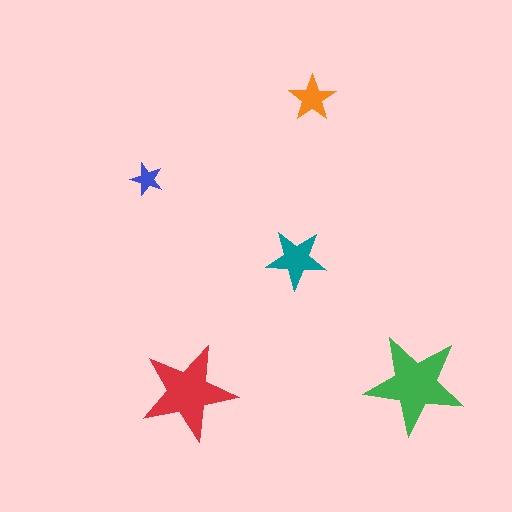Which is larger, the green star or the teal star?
The green one.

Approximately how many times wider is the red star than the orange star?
About 2 times wider.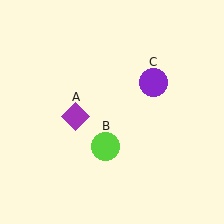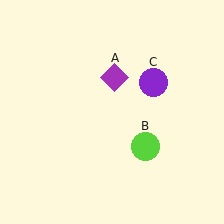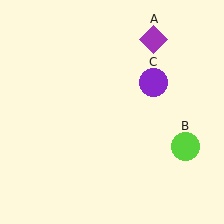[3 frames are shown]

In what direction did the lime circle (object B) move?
The lime circle (object B) moved right.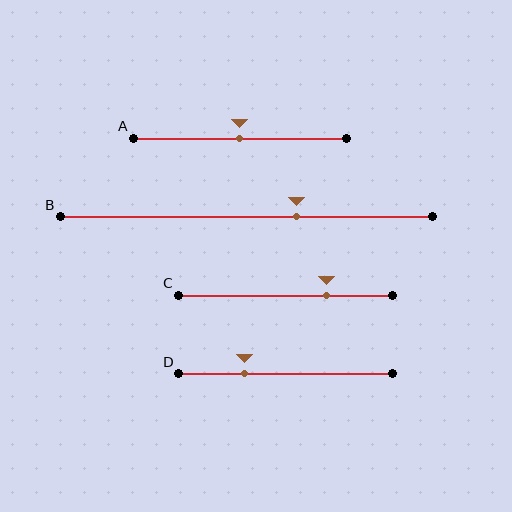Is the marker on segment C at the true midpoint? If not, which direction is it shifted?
No, the marker on segment C is shifted to the right by about 19% of the segment length.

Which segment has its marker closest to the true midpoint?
Segment A has its marker closest to the true midpoint.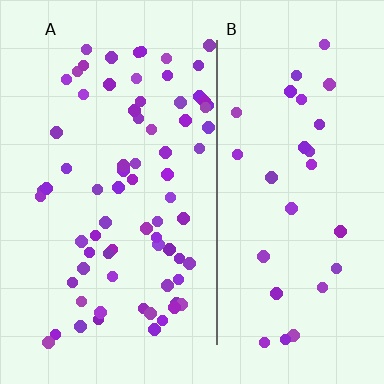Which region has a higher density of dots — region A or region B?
A (the left).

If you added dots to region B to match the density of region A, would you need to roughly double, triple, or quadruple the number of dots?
Approximately double.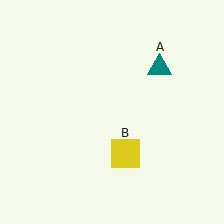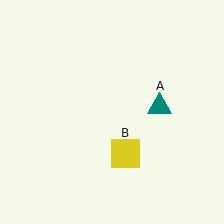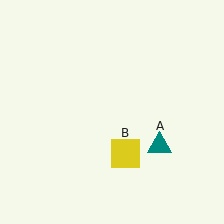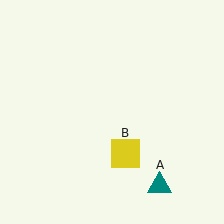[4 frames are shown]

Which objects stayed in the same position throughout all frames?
Yellow square (object B) remained stationary.